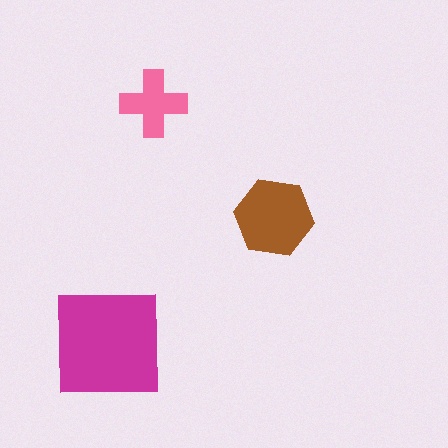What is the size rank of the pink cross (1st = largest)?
3rd.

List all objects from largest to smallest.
The magenta square, the brown hexagon, the pink cross.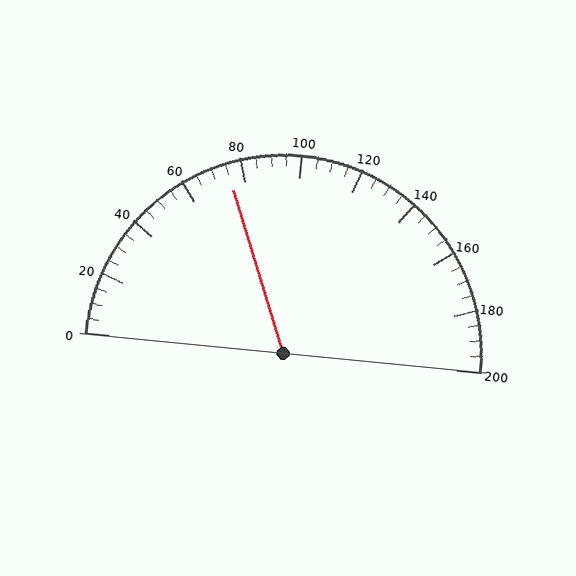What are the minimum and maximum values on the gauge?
The gauge ranges from 0 to 200.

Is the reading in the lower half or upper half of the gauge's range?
The reading is in the lower half of the range (0 to 200).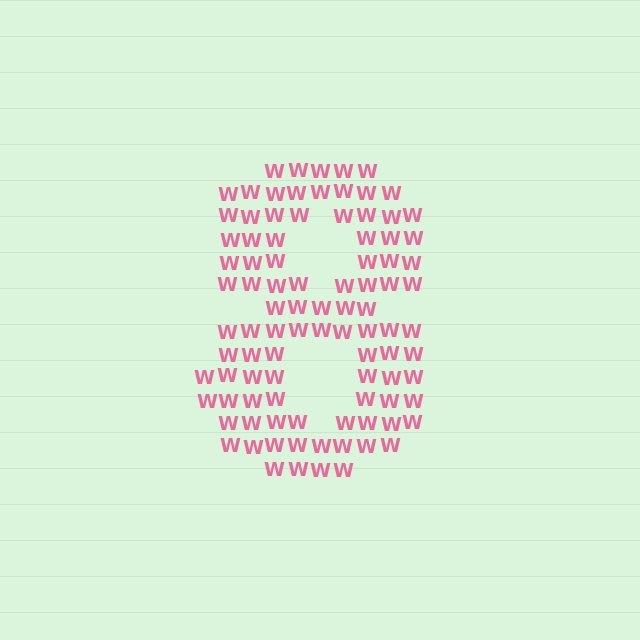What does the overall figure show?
The overall figure shows the digit 8.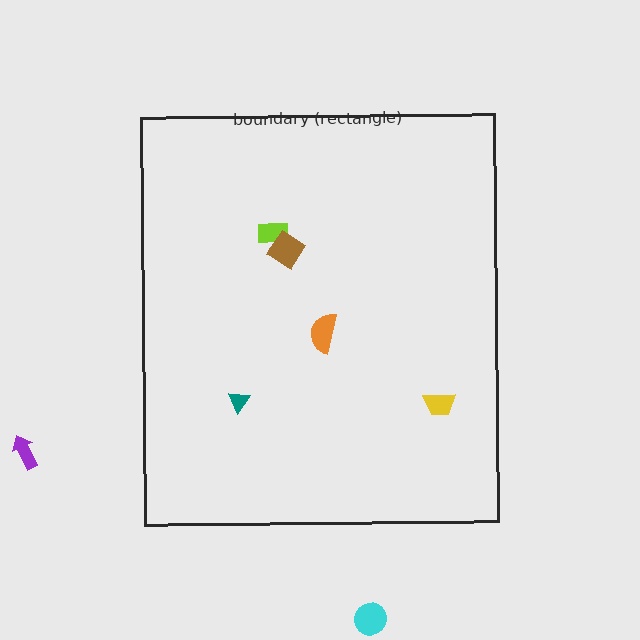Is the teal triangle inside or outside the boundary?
Inside.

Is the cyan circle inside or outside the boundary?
Outside.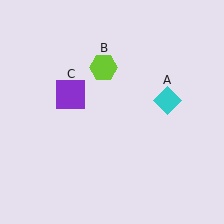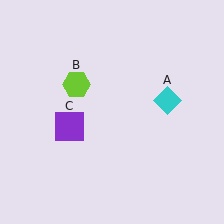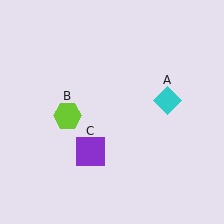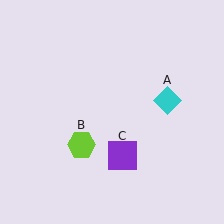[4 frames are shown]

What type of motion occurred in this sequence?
The lime hexagon (object B), purple square (object C) rotated counterclockwise around the center of the scene.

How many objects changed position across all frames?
2 objects changed position: lime hexagon (object B), purple square (object C).